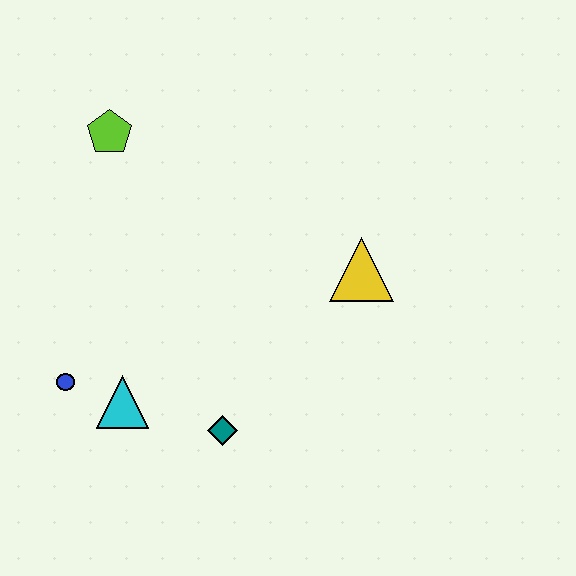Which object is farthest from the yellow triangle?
The blue circle is farthest from the yellow triangle.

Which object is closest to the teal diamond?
The cyan triangle is closest to the teal diamond.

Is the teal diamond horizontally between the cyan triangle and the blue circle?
No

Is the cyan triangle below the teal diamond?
No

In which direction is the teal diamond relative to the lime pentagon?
The teal diamond is below the lime pentagon.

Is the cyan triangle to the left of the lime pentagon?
No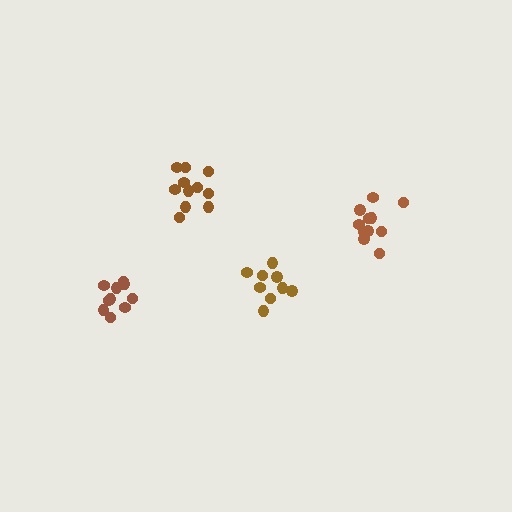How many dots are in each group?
Group 1: 9 dots, Group 2: 11 dots, Group 3: 10 dots, Group 4: 11 dots (41 total).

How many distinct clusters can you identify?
There are 4 distinct clusters.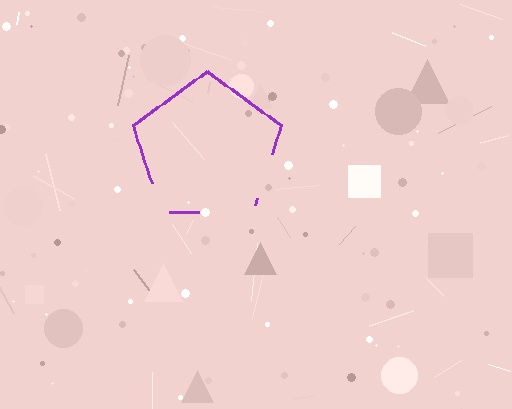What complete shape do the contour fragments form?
The contour fragments form a pentagon.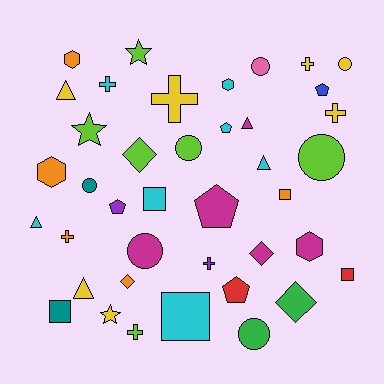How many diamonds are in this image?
There are 4 diamonds.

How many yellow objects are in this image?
There are 7 yellow objects.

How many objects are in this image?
There are 40 objects.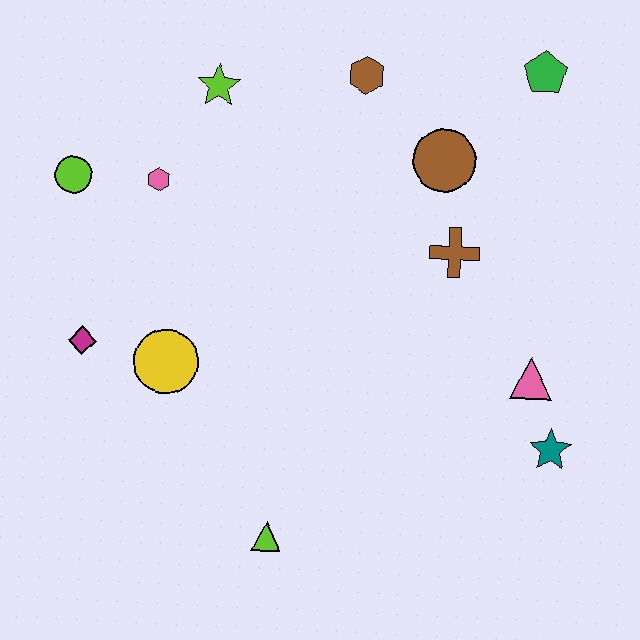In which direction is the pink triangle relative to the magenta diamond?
The pink triangle is to the right of the magenta diamond.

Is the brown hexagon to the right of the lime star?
Yes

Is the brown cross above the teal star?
Yes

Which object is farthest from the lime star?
The teal star is farthest from the lime star.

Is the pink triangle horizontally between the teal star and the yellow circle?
Yes